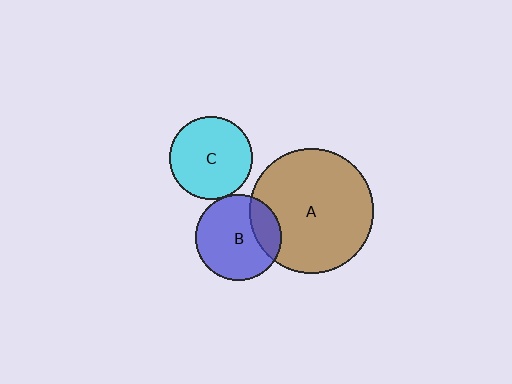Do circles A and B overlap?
Yes.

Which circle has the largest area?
Circle A (brown).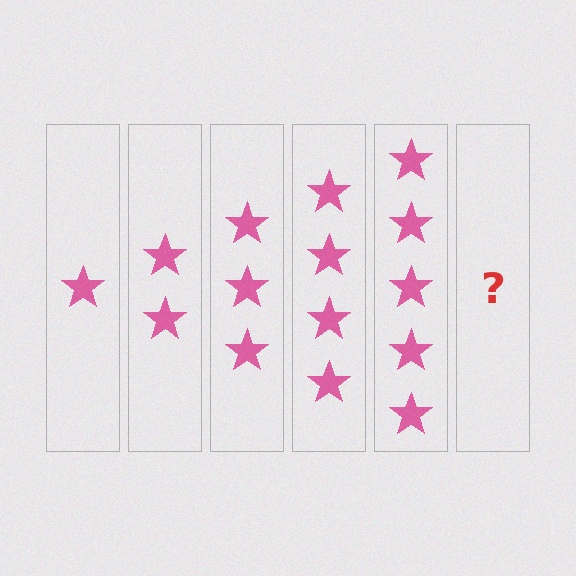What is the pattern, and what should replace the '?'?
The pattern is that each step adds one more star. The '?' should be 6 stars.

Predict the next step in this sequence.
The next step is 6 stars.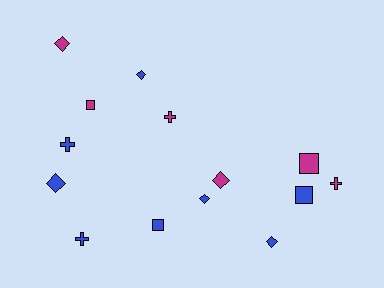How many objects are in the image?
There are 14 objects.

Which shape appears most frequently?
Diamond, with 6 objects.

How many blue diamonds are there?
There are 4 blue diamonds.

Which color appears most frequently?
Blue, with 8 objects.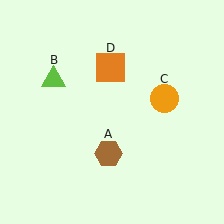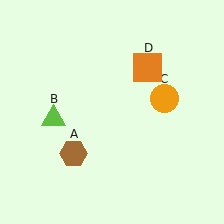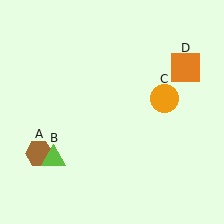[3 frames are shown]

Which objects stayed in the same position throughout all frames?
Orange circle (object C) remained stationary.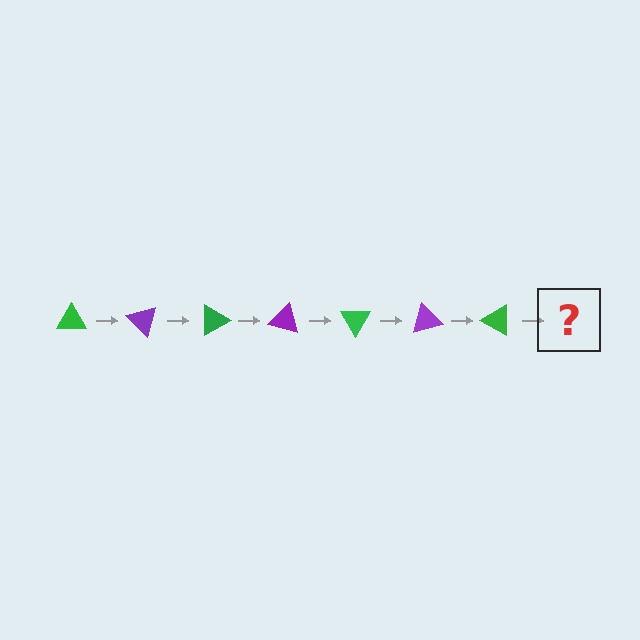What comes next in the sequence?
The next element should be a purple triangle, rotated 315 degrees from the start.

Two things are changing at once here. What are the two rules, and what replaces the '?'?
The two rules are that it rotates 45 degrees each step and the color cycles through green and purple. The '?' should be a purple triangle, rotated 315 degrees from the start.